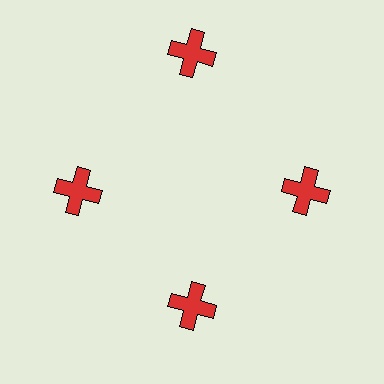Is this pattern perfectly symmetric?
No. The 4 red crosses are arranged in a ring, but one element near the 12 o'clock position is pushed outward from the center, breaking the 4-fold rotational symmetry.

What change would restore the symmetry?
The symmetry would be restored by moving it inward, back onto the ring so that all 4 crosses sit at equal angles and equal distance from the center.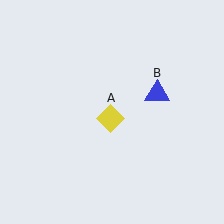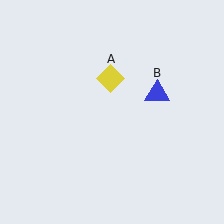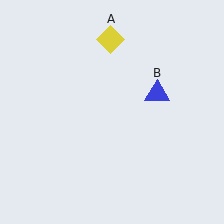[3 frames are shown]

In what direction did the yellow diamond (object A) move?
The yellow diamond (object A) moved up.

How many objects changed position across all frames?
1 object changed position: yellow diamond (object A).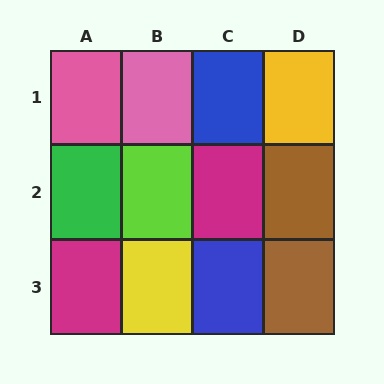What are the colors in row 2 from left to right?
Green, lime, magenta, brown.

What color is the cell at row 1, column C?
Blue.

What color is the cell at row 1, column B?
Pink.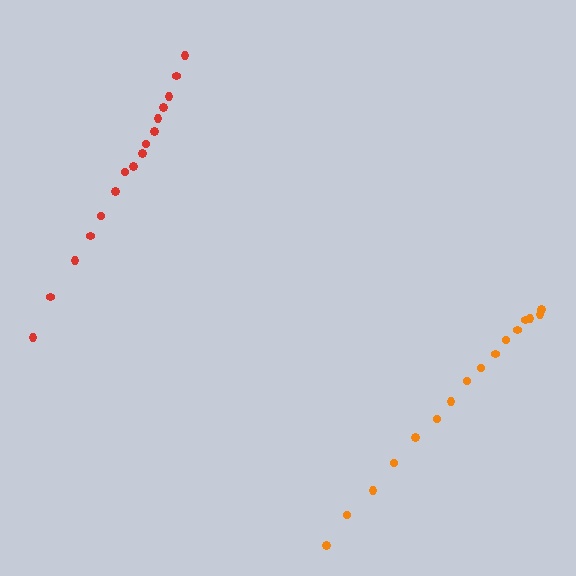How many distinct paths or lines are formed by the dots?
There are 2 distinct paths.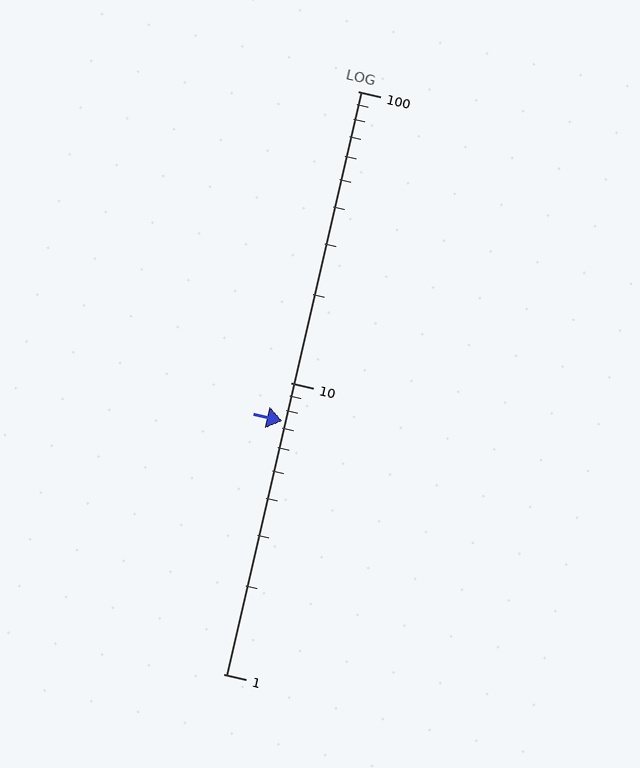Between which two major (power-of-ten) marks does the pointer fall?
The pointer is between 1 and 10.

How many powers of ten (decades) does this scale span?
The scale spans 2 decades, from 1 to 100.